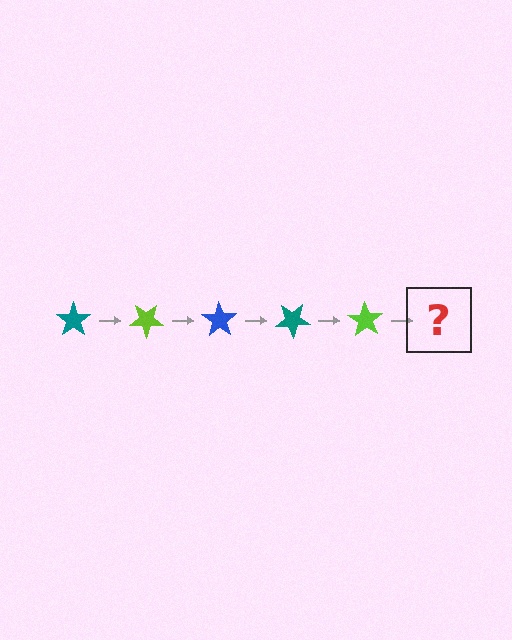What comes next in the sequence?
The next element should be a blue star, rotated 175 degrees from the start.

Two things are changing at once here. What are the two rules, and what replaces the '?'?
The two rules are that it rotates 35 degrees each step and the color cycles through teal, lime, and blue. The '?' should be a blue star, rotated 175 degrees from the start.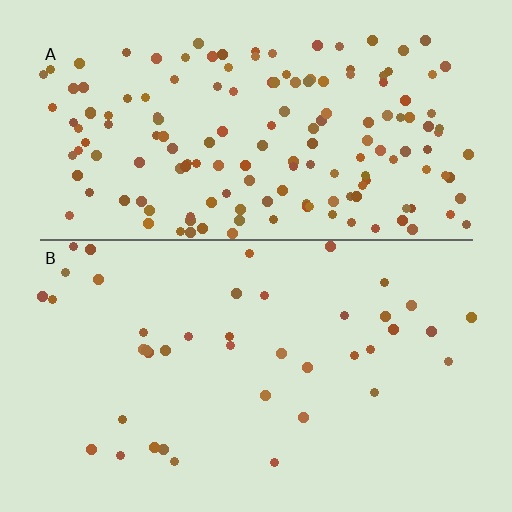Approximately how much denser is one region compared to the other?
Approximately 3.9× — region A over region B.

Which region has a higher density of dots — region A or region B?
A (the top).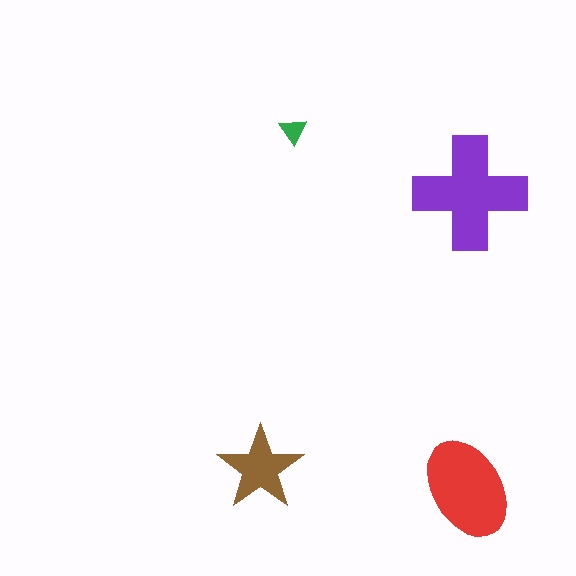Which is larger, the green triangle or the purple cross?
The purple cross.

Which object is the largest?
The purple cross.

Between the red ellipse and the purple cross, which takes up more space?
The purple cross.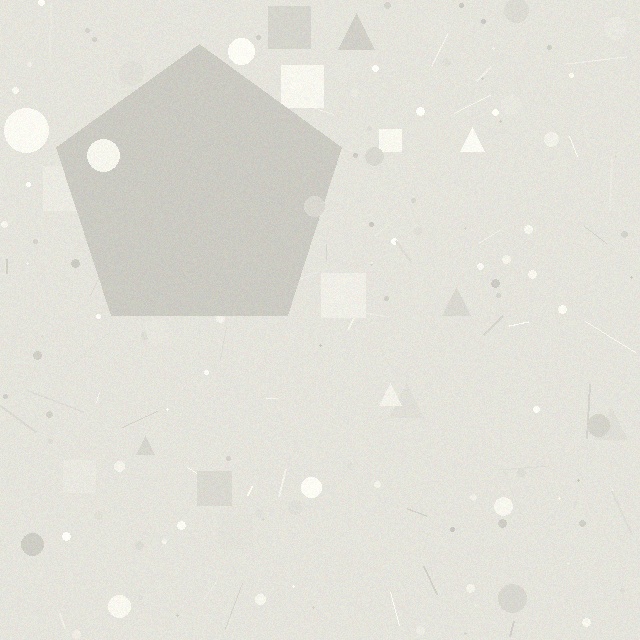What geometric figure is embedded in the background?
A pentagon is embedded in the background.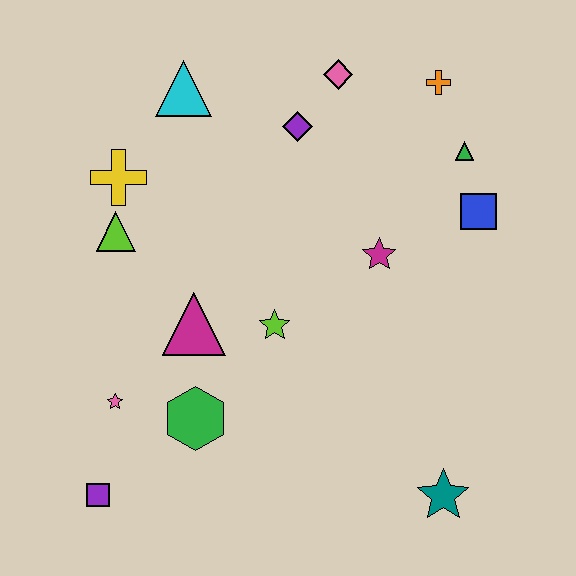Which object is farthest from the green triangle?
The purple square is farthest from the green triangle.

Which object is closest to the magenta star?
The blue square is closest to the magenta star.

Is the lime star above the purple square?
Yes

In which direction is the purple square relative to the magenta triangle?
The purple square is below the magenta triangle.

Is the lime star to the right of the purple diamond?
No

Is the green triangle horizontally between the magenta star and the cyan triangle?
No